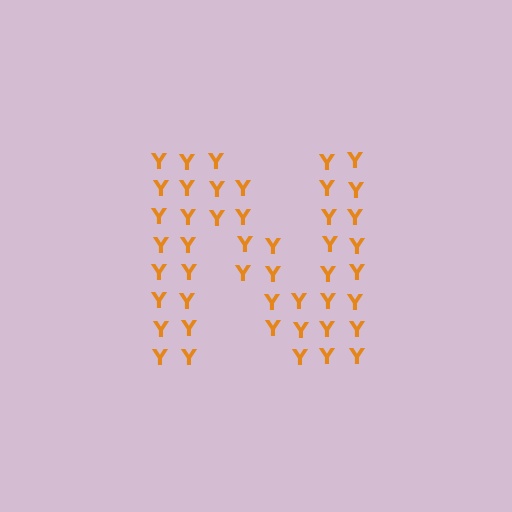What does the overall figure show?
The overall figure shows the letter N.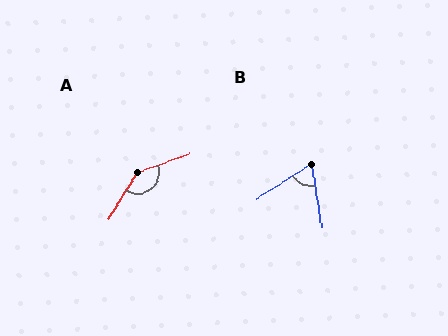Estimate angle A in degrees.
Approximately 142 degrees.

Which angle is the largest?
A, at approximately 142 degrees.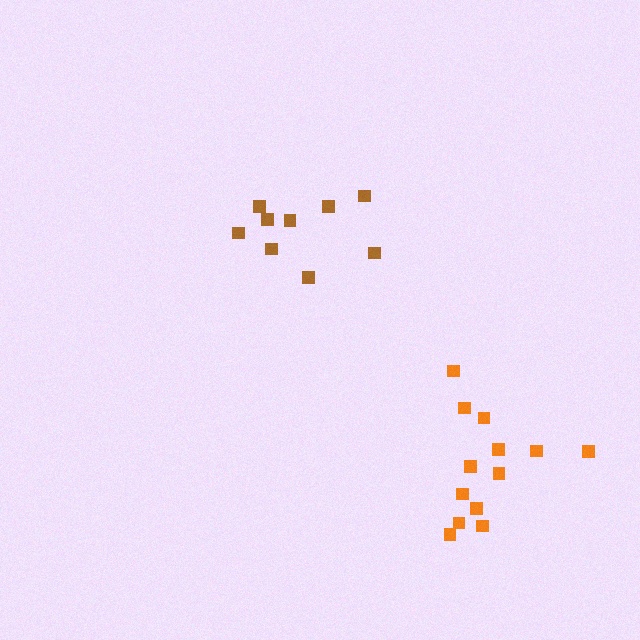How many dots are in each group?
Group 1: 13 dots, Group 2: 9 dots (22 total).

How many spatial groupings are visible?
There are 2 spatial groupings.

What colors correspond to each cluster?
The clusters are colored: orange, brown.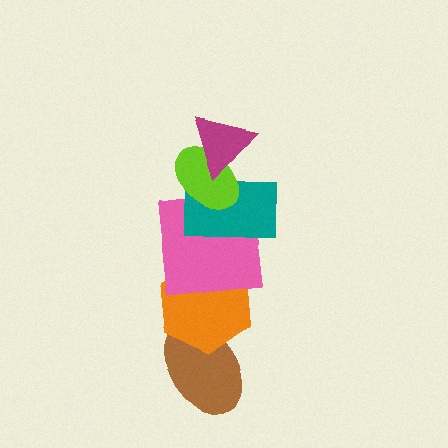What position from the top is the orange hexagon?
The orange hexagon is 5th from the top.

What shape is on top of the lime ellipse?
The magenta triangle is on top of the lime ellipse.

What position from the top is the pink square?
The pink square is 4th from the top.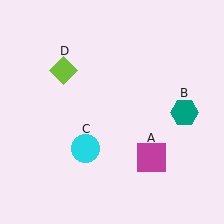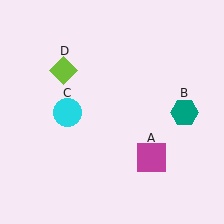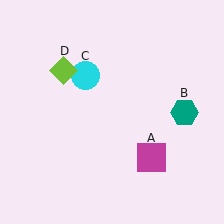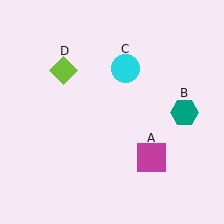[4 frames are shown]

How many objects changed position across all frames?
1 object changed position: cyan circle (object C).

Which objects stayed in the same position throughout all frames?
Magenta square (object A) and teal hexagon (object B) and lime diamond (object D) remained stationary.